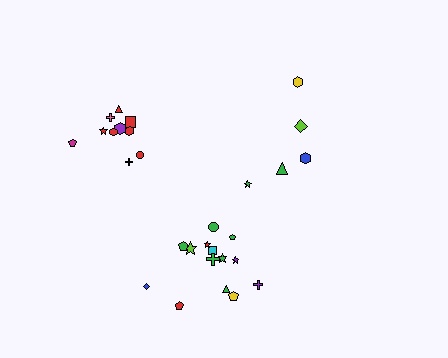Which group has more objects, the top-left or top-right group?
The top-left group.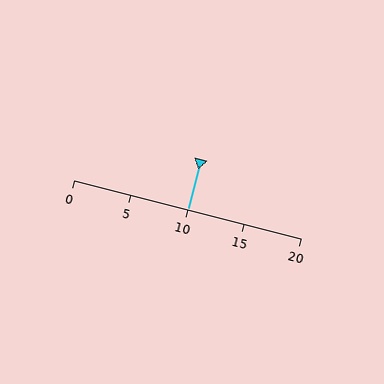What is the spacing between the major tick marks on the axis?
The major ticks are spaced 5 apart.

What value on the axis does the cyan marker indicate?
The marker indicates approximately 10.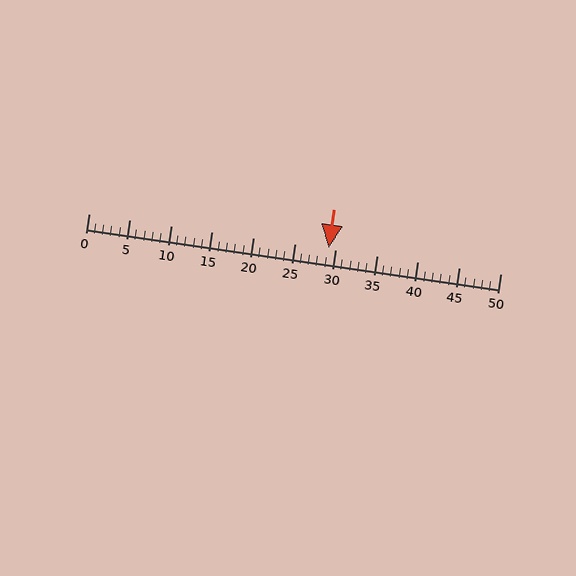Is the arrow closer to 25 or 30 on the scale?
The arrow is closer to 30.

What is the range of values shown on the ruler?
The ruler shows values from 0 to 50.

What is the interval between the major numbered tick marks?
The major tick marks are spaced 5 units apart.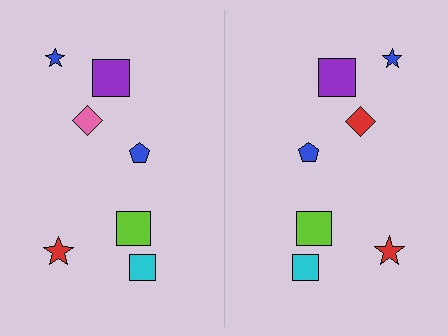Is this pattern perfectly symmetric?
No, the pattern is not perfectly symmetric. The red diamond on the right side breaks the symmetry — its mirror counterpart is pink.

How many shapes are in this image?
There are 14 shapes in this image.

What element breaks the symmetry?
The red diamond on the right side breaks the symmetry — its mirror counterpart is pink.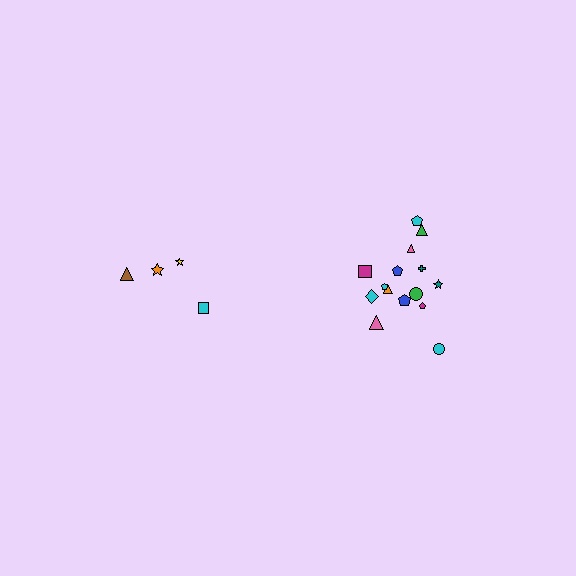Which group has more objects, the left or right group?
The right group.